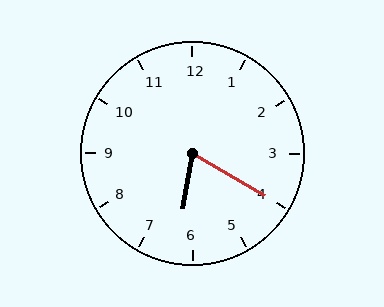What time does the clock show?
6:20.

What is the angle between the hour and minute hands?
Approximately 70 degrees.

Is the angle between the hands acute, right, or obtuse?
It is acute.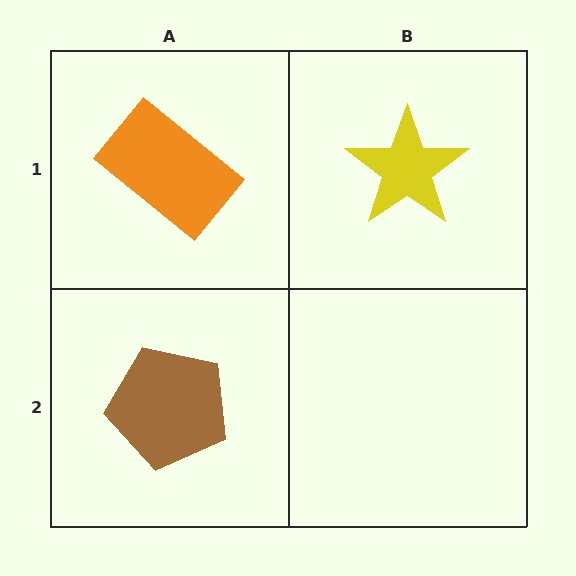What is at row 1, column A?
An orange rectangle.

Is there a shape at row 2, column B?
No, that cell is empty.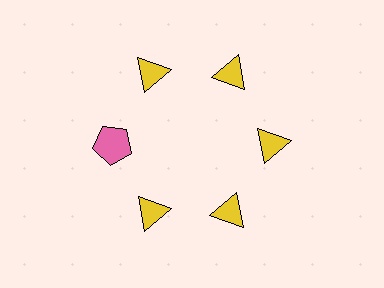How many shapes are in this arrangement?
There are 6 shapes arranged in a ring pattern.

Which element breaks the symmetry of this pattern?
The pink pentagon at roughly the 9 o'clock position breaks the symmetry. All other shapes are yellow triangles.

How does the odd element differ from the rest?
It differs in both color (pink instead of yellow) and shape (pentagon instead of triangle).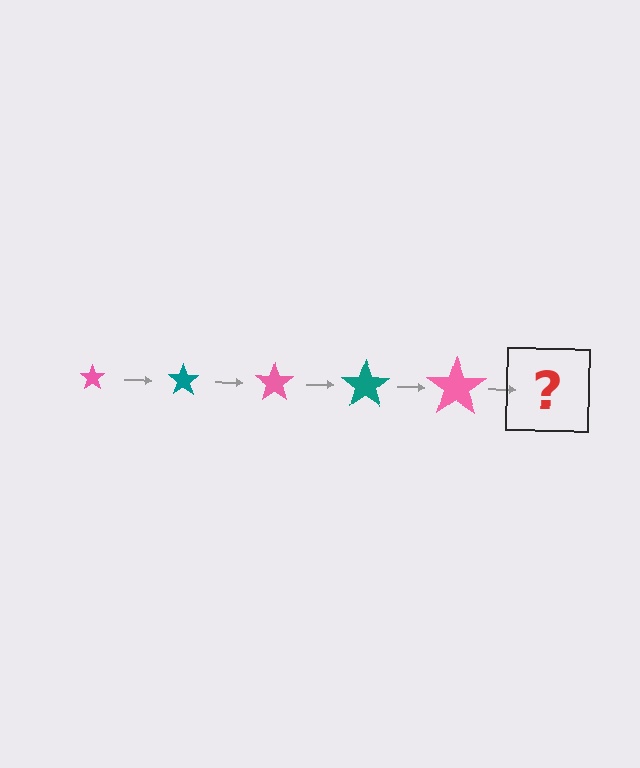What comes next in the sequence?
The next element should be a teal star, larger than the previous one.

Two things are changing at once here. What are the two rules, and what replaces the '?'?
The two rules are that the star grows larger each step and the color cycles through pink and teal. The '?' should be a teal star, larger than the previous one.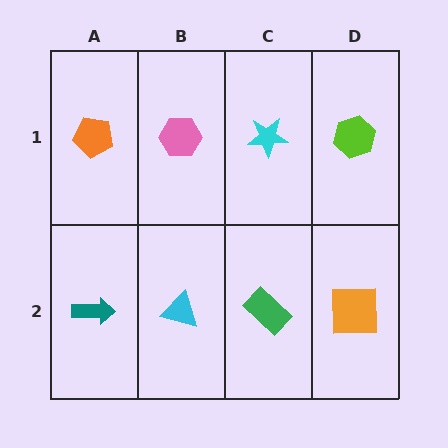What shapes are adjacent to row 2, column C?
A cyan star (row 1, column C), a cyan triangle (row 2, column B), an orange square (row 2, column D).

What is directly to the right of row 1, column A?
A pink hexagon.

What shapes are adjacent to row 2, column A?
An orange pentagon (row 1, column A), a cyan triangle (row 2, column B).